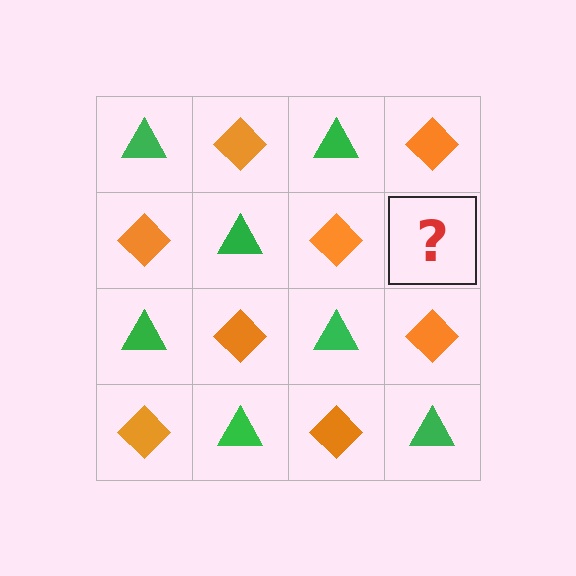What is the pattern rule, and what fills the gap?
The rule is that it alternates green triangle and orange diamond in a checkerboard pattern. The gap should be filled with a green triangle.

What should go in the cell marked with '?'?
The missing cell should contain a green triangle.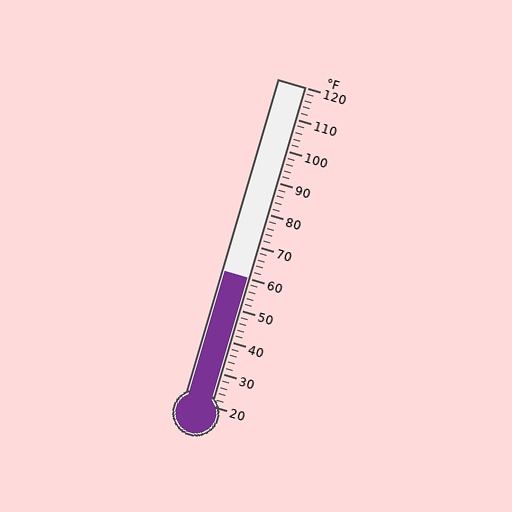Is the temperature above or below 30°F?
The temperature is above 30°F.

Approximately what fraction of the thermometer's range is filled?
The thermometer is filled to approximately 40% of its range.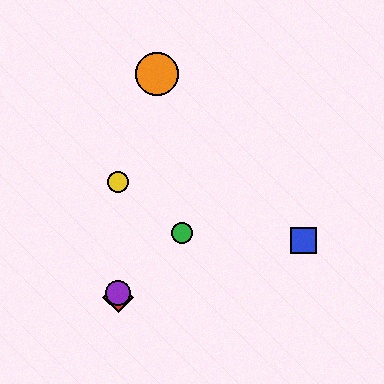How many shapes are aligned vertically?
3 shapes (the red diamond, the yellow circle, the purple circle) are aligned vertically.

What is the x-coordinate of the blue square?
The blue square is at x≈303.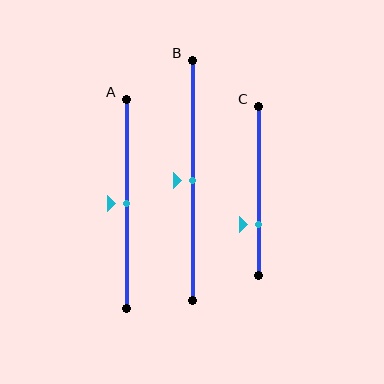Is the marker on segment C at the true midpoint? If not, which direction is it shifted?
No, the marker on segment C is shifted downward by about 20% of the segment length.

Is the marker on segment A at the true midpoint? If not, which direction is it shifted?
Yes, the marker on segment A is at the true midpoint.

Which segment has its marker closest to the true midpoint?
Segment A has its marker closest to the true midpoint.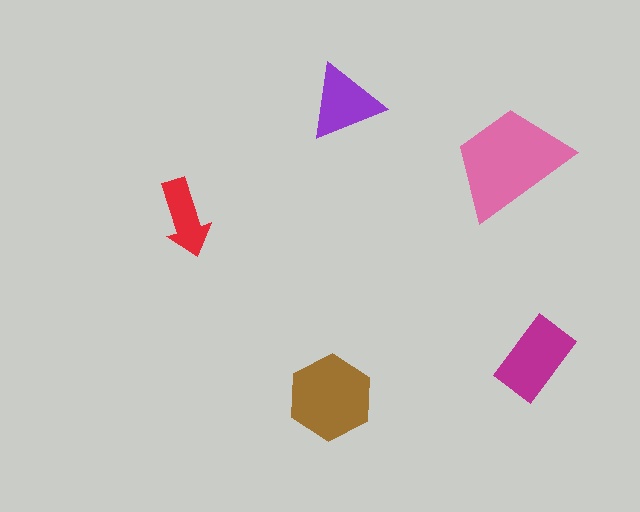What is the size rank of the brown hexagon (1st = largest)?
2nd.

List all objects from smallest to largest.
The red arrow, the purple triangle, the magenta rectangle, the brown hexagon, the pink trapezoid.